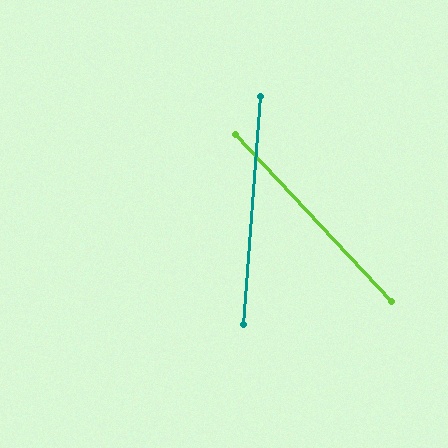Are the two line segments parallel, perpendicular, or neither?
Neither parallel nor perpendicular — they differ by about 47°.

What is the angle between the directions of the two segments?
Approximately 47 degrees.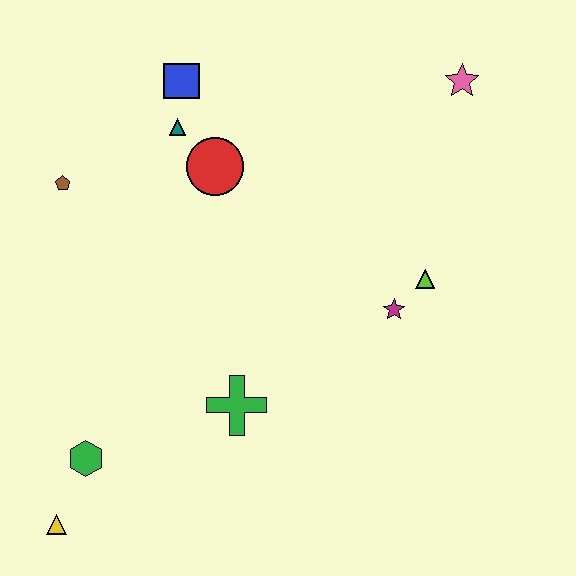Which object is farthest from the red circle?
The yellow triangle is farthest from the red circle.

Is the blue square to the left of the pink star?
Yes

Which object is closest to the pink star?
The lime triangle is closest to the pink star.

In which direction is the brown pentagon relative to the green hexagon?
The brown pentagon is above the green hexagon.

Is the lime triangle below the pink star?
Yes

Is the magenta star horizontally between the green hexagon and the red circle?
No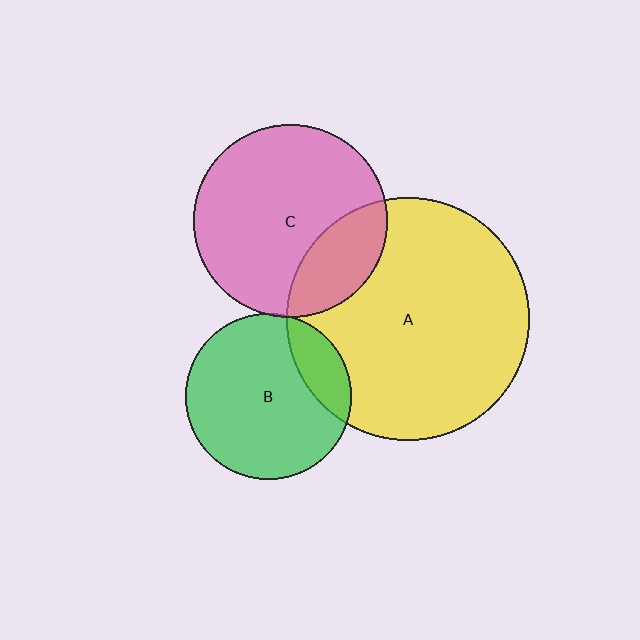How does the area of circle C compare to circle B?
Approximately 1.4 times.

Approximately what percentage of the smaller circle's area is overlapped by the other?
Approximately 25%.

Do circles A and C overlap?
Yes.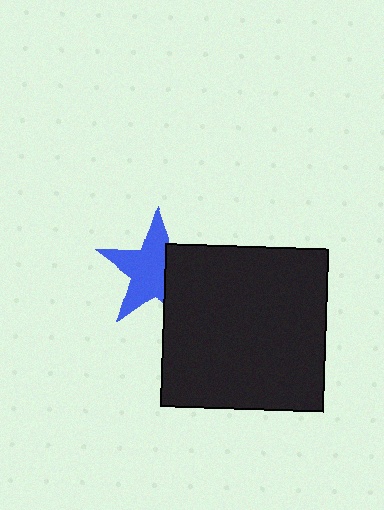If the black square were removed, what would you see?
You would see the complete blue star.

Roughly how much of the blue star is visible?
About half of it is visible (roughly 65%).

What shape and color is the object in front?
The object in front is a black square.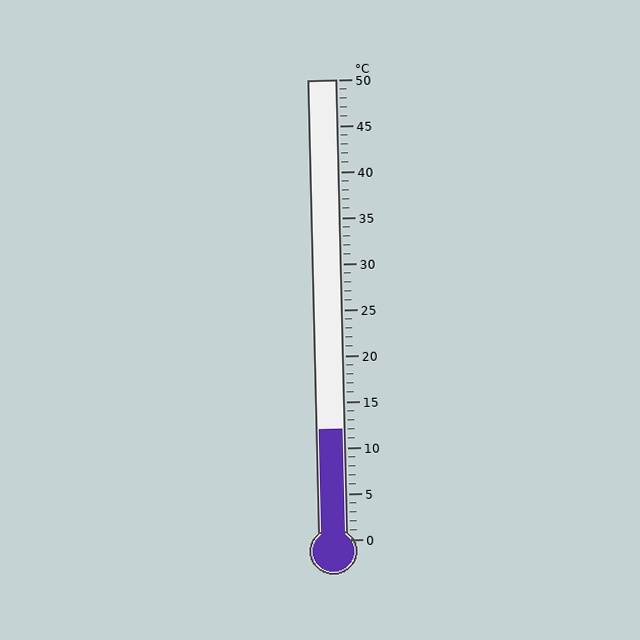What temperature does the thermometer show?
The thermometer shows approximately 12°C.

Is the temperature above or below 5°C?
The temperature is above 5°C.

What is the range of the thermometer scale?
The thermometer scale ranges from 0°C to 50°C.